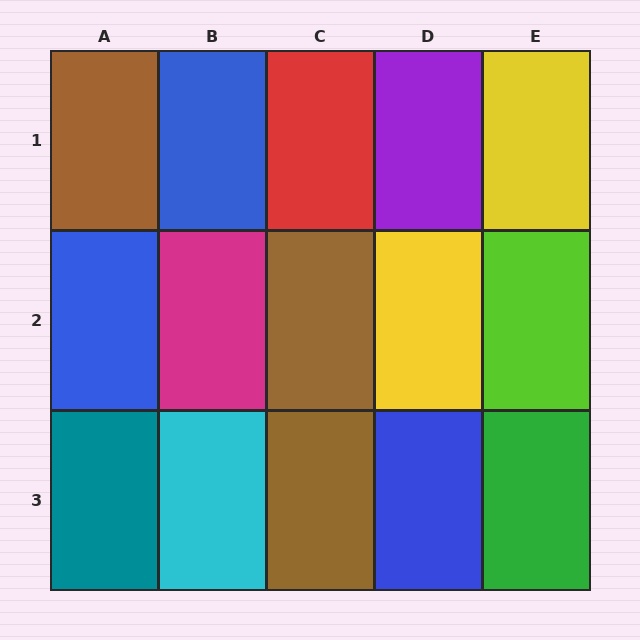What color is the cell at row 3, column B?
Cyan.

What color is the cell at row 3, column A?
Teal.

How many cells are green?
1 cell is green.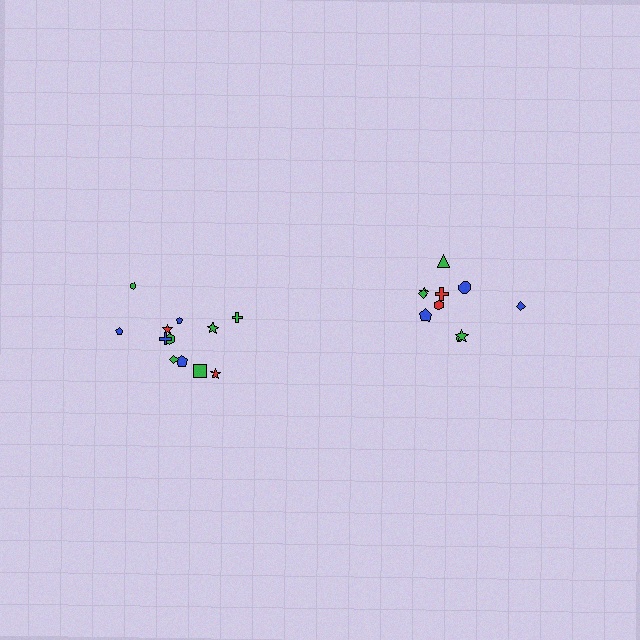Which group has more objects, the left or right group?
The left group.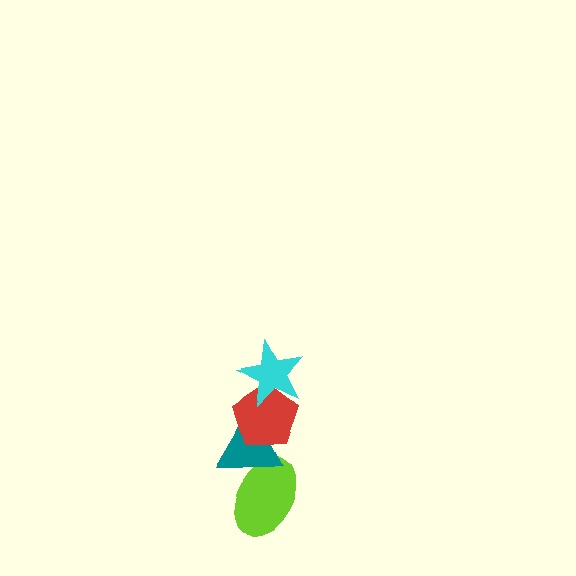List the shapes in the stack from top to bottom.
From top to bottom: the cyan star, the red pentagon, the teal triangle, the lime ellipse.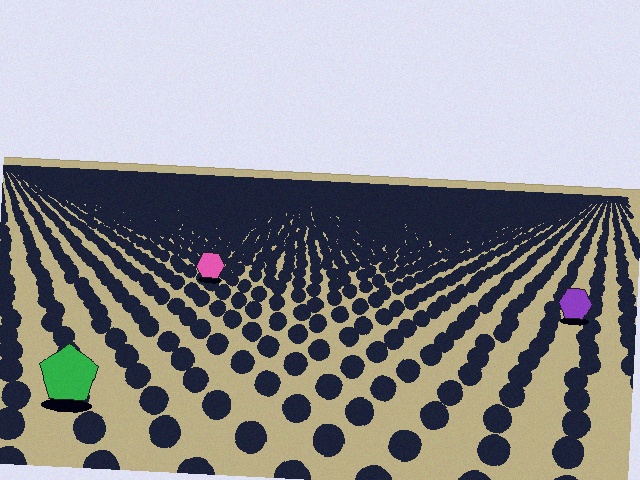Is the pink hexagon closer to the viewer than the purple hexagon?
No. The purple hexagon is closer — you can tell from the texture gradient: the ground texture is coarser near it.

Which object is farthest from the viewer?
The pink hexagon is farthest from the viewer. It appears smaller and the ground texture around it is denser.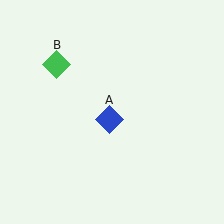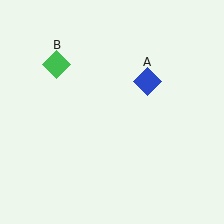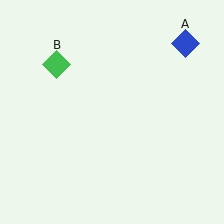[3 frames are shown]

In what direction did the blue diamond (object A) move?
The blue diamond (object A) moved up and to the right.